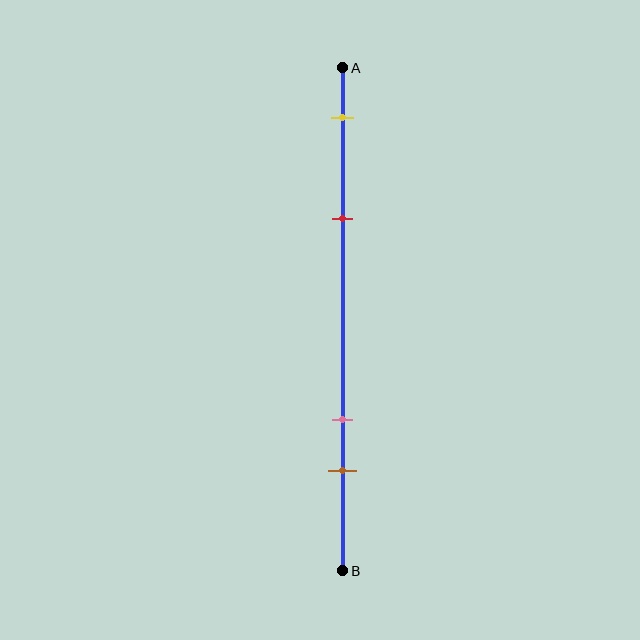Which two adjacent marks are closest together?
The pink and brown marks are the closest adjacent pair.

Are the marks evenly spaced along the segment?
No, the marks are not evenly spaced.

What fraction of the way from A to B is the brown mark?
The brown mark is approximately 80% (0.8) of the way from A to B.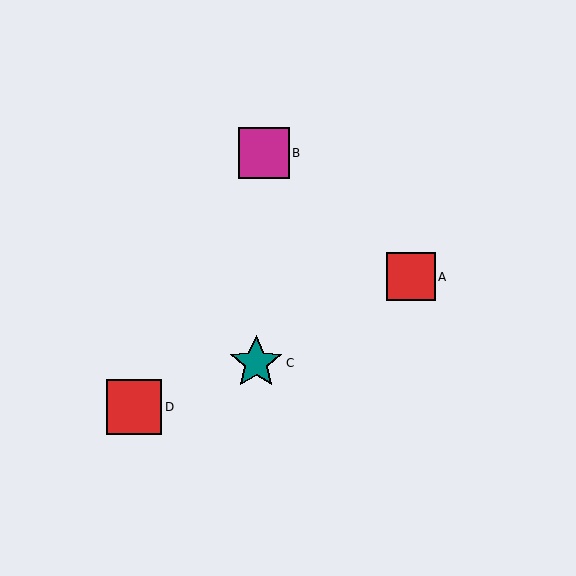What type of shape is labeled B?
Shape B is a magenta square.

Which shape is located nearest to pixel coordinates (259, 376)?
The teal star (labeled C) at (256, 363) is nearest to that location.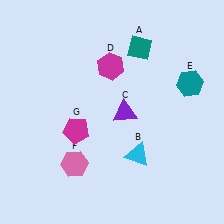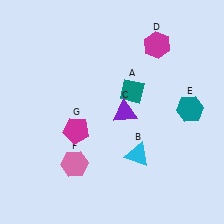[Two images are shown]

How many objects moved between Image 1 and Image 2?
3 objects moved between the two images.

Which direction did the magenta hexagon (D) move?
The magenta hexagon (D) moved right.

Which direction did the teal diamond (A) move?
The teal diamond (A) moved down.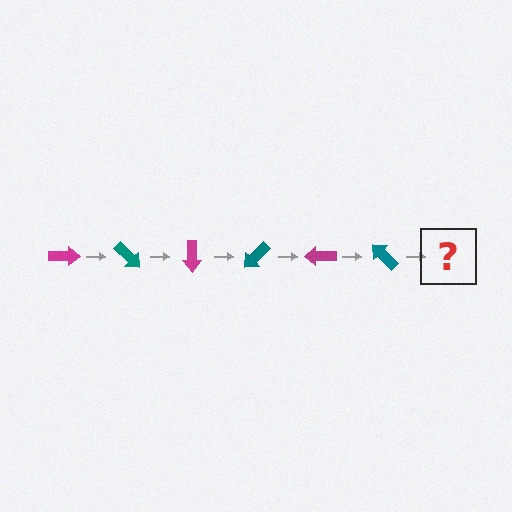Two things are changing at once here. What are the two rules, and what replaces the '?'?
The two rules are that it rotates 45 degrees each step and the color cycles through magenta and teal. The '?' should be a magenta arrow, rotated 270 degrees from the start.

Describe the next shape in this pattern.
It should be a magenta arrow, rotated 270 degrees from the start.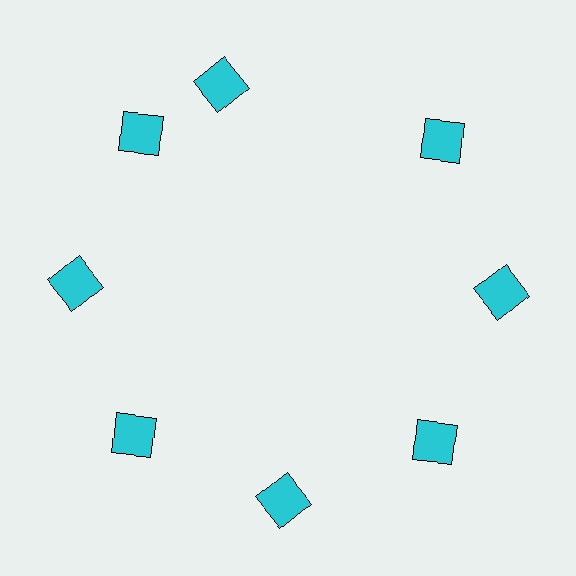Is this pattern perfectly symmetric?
No. The 8 cyan squares are arranged in a ring, but one element near the 12 o'clock position is rotated out of alignment along the ring, breaking the 8-fold rotational symmetry.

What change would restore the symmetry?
The symmetry would be restored by rotating it back into even spacing with its neighbors so that all 8 squares sit at equal angles and equal distance from the center.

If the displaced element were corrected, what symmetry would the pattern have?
It would have 8-fold rotational symmetry — the pattern would map onto itself every 45 degrees.